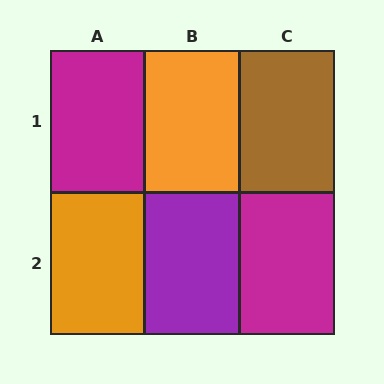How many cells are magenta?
2 cells are magenta.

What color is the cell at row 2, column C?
Magenta.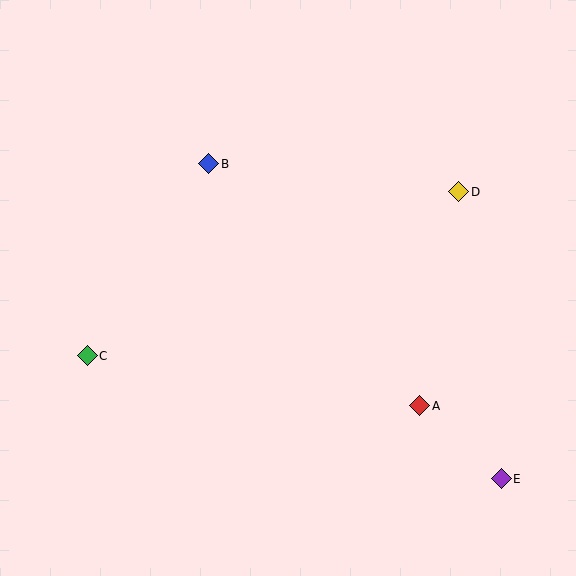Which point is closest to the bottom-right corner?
Point E is closest to the bottom-right corner.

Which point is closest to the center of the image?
Point B at (209, 164) is closest to the center.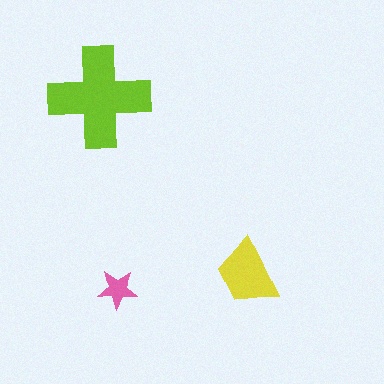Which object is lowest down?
The pink star is bottommost.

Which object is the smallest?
The pink star.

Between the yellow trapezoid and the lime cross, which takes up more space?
The lime cross.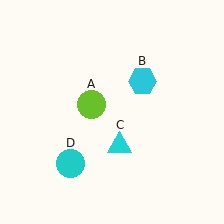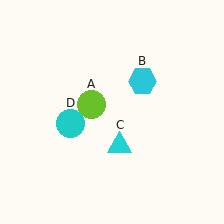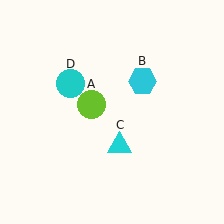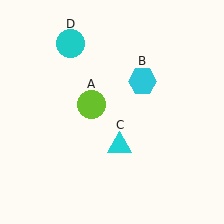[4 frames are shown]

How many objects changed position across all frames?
1 object changed position: cyan circle (object D).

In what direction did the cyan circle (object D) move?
The cyan circle (object D) moved up.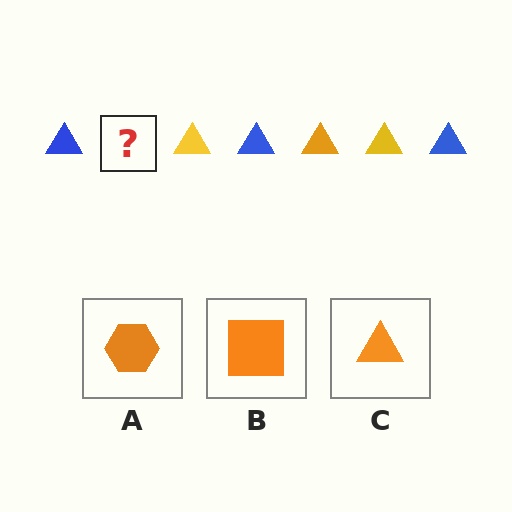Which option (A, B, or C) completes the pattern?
C.